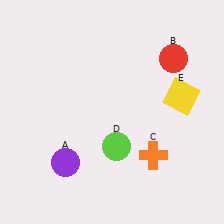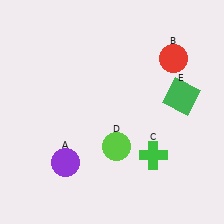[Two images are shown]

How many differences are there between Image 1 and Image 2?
There are 2 differences between the two images.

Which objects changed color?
C changed from orange to green. E changed from yellow to green.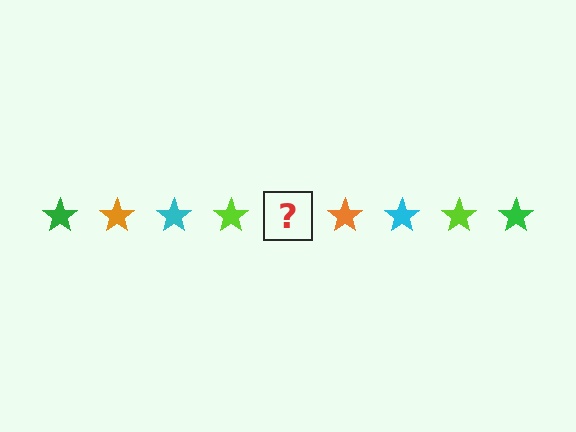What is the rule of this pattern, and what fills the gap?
The rule is that the pattern cycles through green, orange, cyan, lime stars. The gap should be filled with a green star.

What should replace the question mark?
The question mark should be replaced with a green star.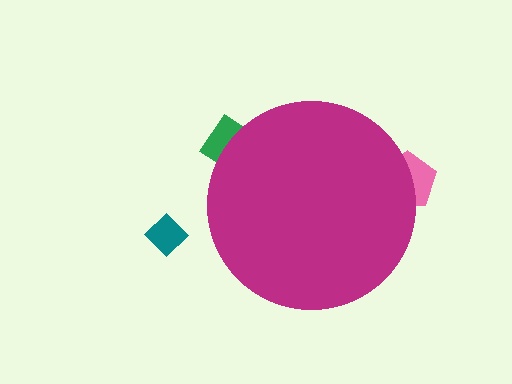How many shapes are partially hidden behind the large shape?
2 shapes are partially hidden.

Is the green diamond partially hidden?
Yes, the green diamond is partially hidden behind the magenta circle.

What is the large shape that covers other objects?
A magenta circle.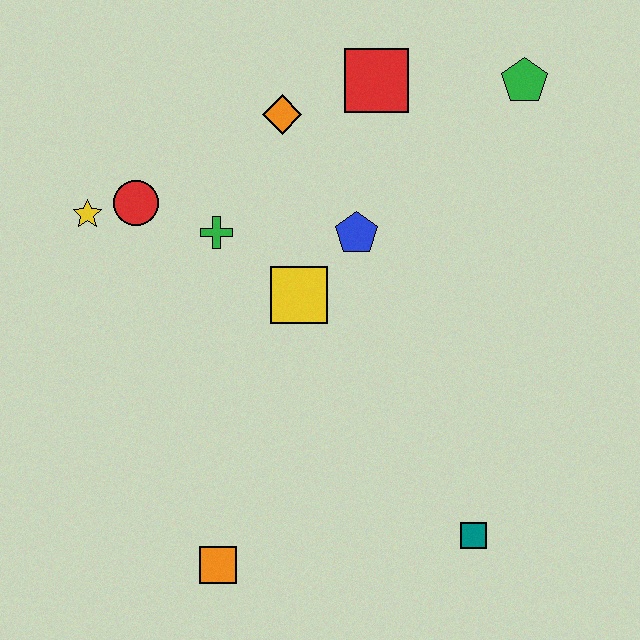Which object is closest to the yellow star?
The red circle is closest to the yellow star.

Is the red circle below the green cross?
No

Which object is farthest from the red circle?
The teal square is farthest from the red circle.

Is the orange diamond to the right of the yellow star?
Yes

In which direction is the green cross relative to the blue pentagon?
The green cross is to the left of the blue pentagon.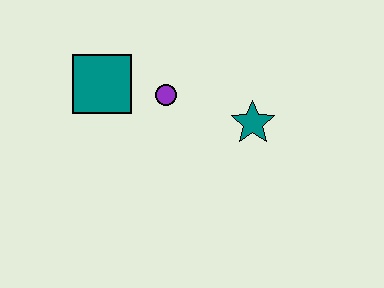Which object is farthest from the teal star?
The teal square is farthest from the teal star.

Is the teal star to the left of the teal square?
No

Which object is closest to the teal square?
The purple circle is closest to the teal square.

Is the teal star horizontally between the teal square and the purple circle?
No